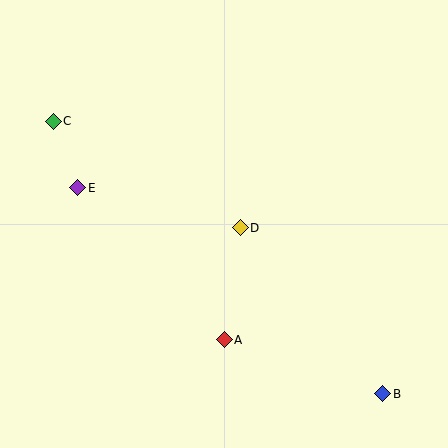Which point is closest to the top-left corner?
Point C is closest to the top-left corner.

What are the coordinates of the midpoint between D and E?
The midpoint between D and E is at (159, 208).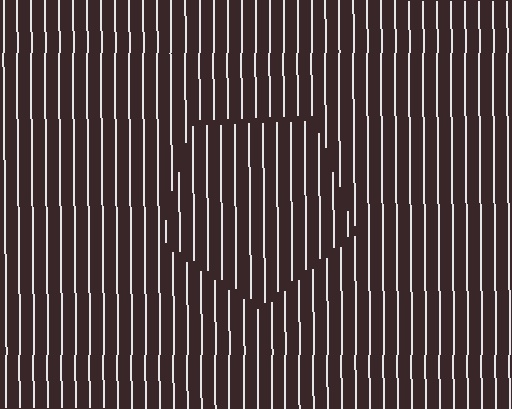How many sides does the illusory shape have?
5 sides — the line-ends trace a pentagon.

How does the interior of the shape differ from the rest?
The interior of the shape contains the same grating, shifted by half a period — the contour is defined by the phase discontinuity where line-ends from the inner and outer gratings abut.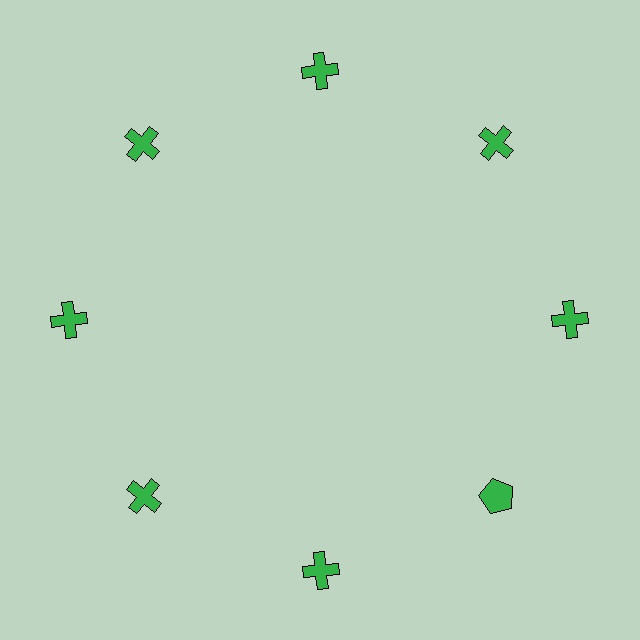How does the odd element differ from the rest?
It has a different shape: pentagon instead of cross.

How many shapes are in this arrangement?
There are 8 shapes arranged in a ring pattern.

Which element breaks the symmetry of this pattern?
The green pentagon at roughly the 4 o'clock position breaks the symmetry. All other shapes are green crosses.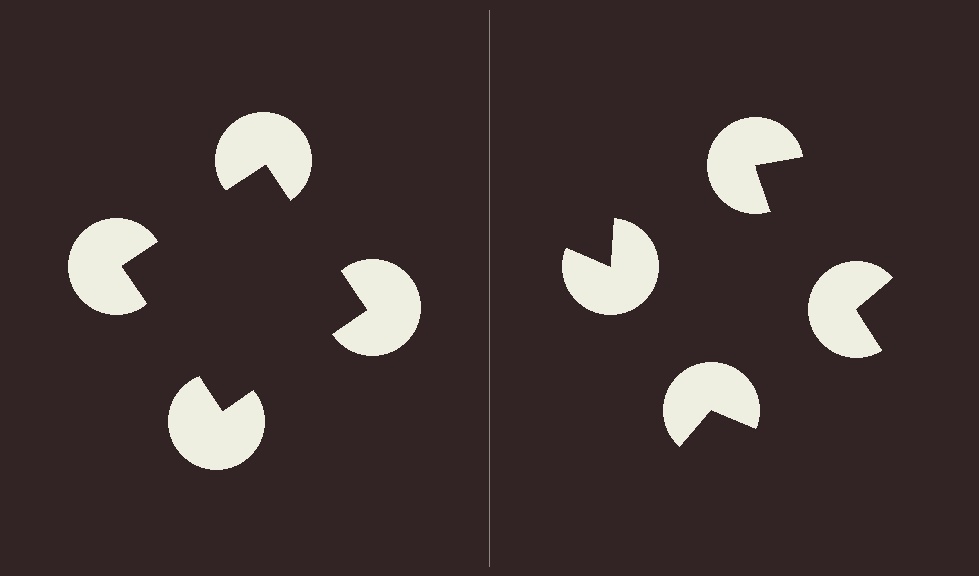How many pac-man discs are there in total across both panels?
8 — 4 on each side.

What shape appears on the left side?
An illusory square.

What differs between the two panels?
The pac-man discs are positioned identically on both sides; only the wedge orientations differ. On the left they align to a square; on the right they are misaligned.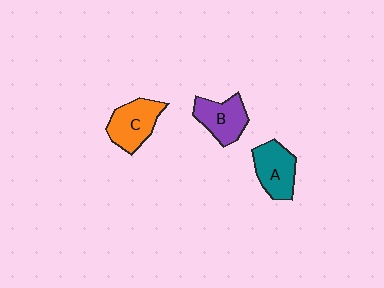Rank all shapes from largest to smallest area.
From largest to smallest: C (orange), A (teal), B (purple).